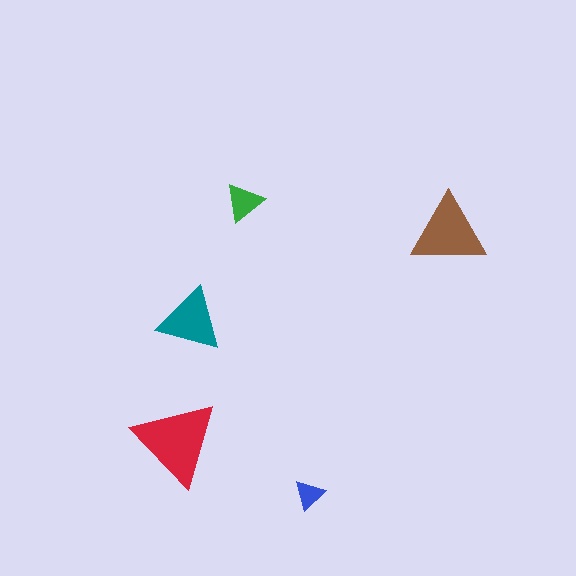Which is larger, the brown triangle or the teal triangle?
The brown one.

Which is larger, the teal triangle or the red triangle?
The red one.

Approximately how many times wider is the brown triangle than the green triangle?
About 2 times wider.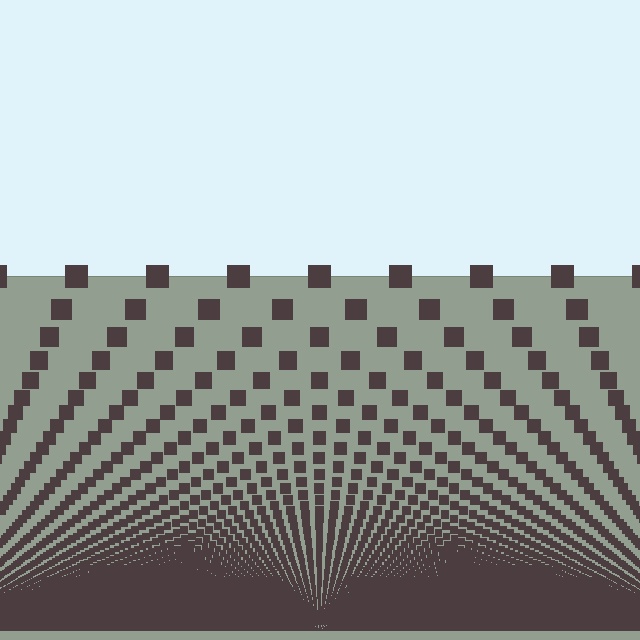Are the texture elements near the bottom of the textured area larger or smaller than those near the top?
Smaller. The gradient is inverted — elements near the bottom are smaller and denser.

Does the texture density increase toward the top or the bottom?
Density increases toward the bottom.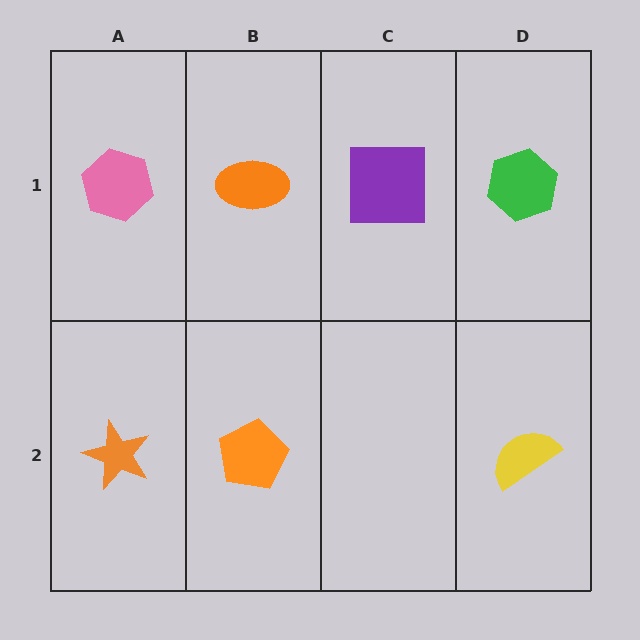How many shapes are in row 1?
4 shapes.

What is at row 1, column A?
A pink hexagon.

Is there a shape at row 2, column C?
No, that cell is empty.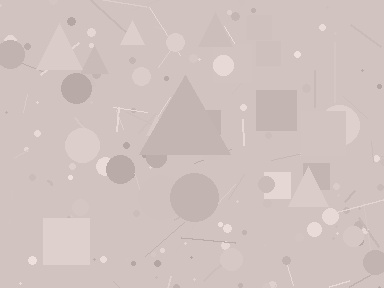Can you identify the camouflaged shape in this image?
The camouflaged shape is a triangle.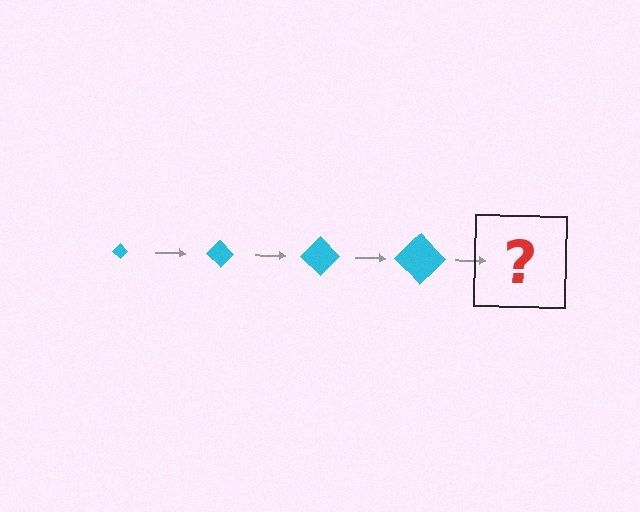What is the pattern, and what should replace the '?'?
The pattern is that the diamond gets progressively larger each step. The '?' should be a cyan diamond, larger than the previous one.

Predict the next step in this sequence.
The next step is a cyan diamond, larger than the previous one.